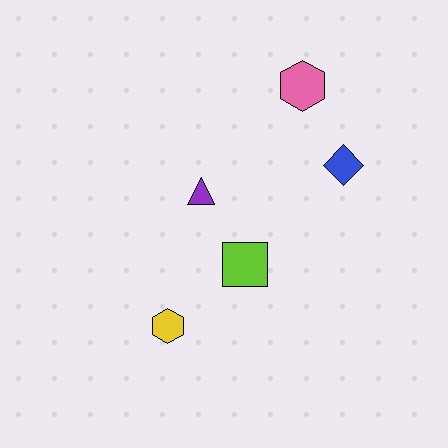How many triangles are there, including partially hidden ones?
There is 1 triangle.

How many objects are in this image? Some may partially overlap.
There are 5 objects.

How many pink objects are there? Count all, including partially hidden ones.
There is 1 pink object.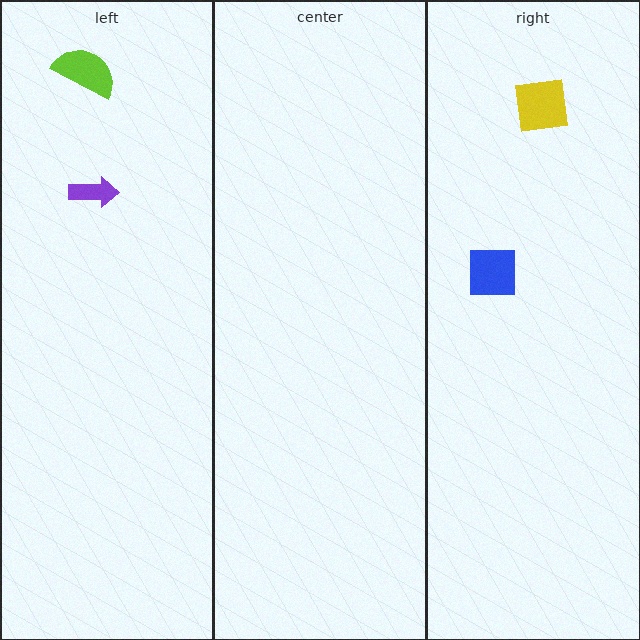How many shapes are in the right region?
2.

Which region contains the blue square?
The right region.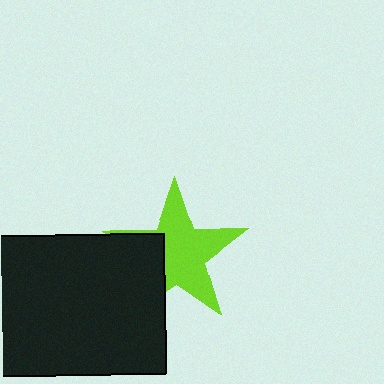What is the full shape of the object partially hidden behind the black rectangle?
The partially hidden object is a lime star.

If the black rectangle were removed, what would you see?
You would see the complete lime star.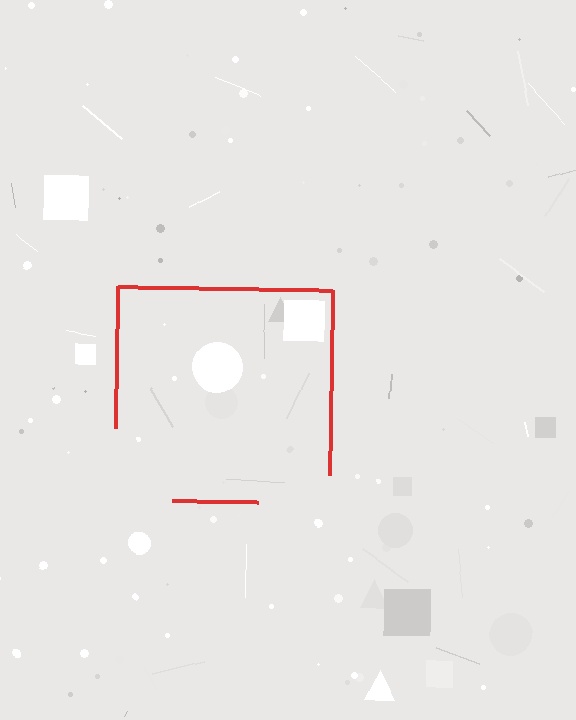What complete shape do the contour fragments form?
The contour fragments form a square.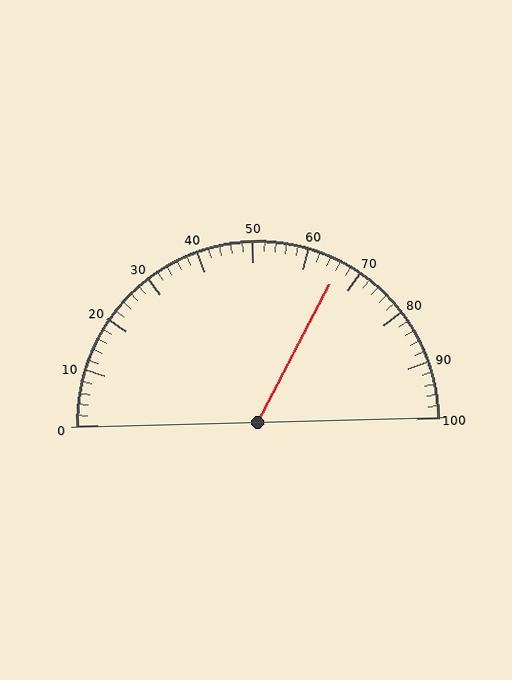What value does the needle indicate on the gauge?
The needle indicates approximately 66.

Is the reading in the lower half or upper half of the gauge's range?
The reading is in the upper half of the range (0 to 100).